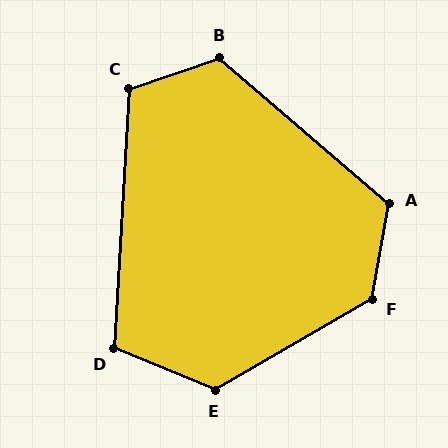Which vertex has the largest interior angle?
F, at approximately 130 degrees.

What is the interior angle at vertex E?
Approximately 128 degrees (obtuse).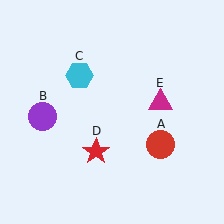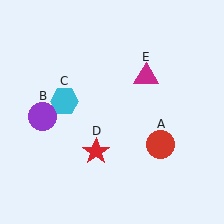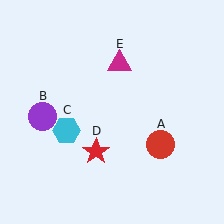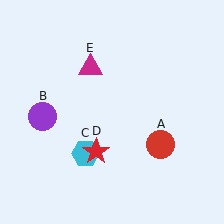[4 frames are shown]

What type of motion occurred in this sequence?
The cyan hexagon (object C), magenta triangle (object E) rotated counterclockwise around the center of the scene.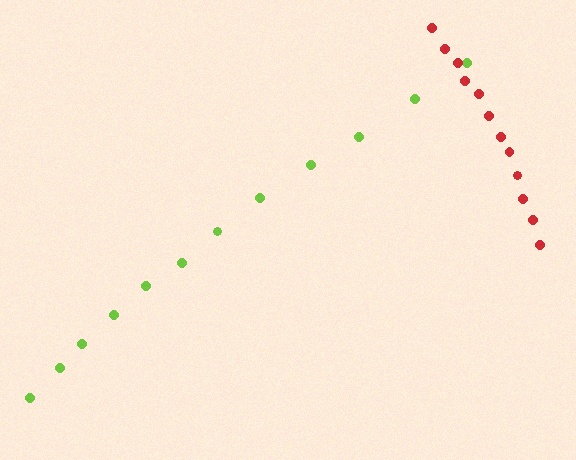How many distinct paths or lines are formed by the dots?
There are 2 distinct paths.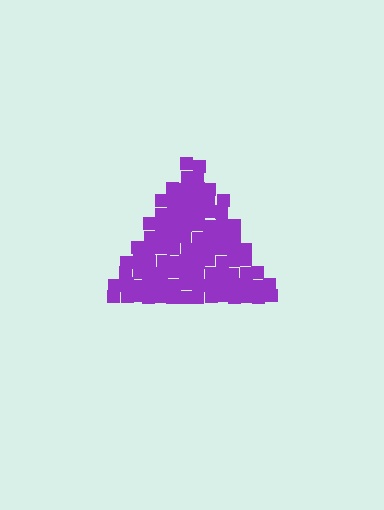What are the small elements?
The small elements are squares.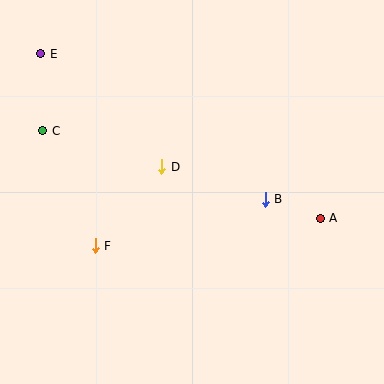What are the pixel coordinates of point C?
Point C is at (43, 131).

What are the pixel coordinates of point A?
Point A is at (320, 218).